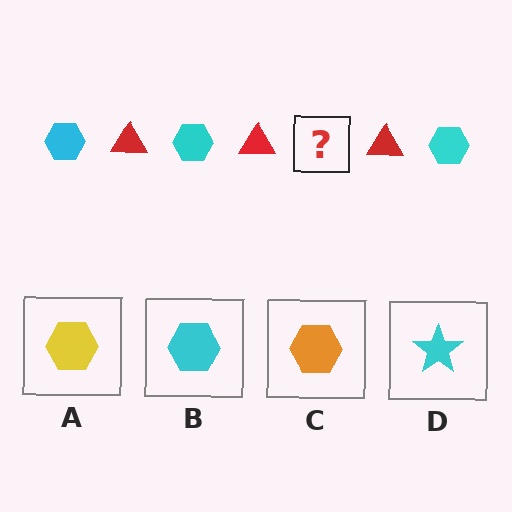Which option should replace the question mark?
Option B.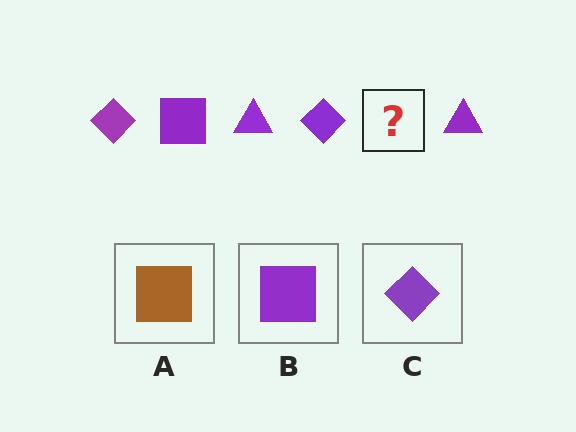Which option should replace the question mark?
Option B.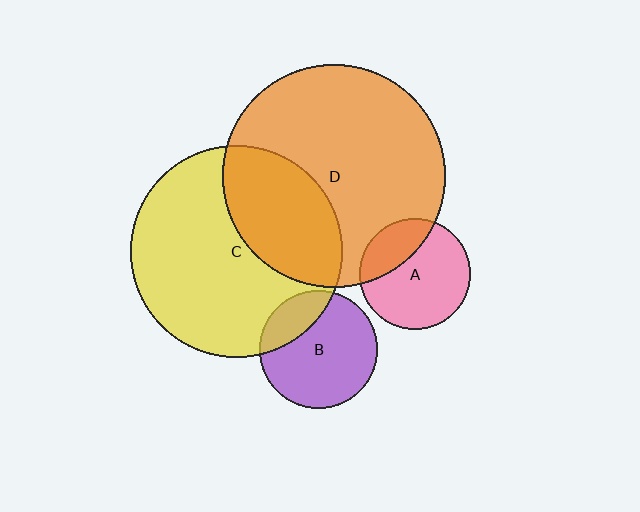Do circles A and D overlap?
Yes.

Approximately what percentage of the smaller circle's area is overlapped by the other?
Approximately 30%.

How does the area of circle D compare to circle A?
Approximately 4.0 times.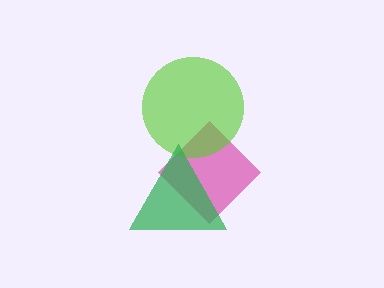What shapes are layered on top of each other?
The layered shapes are: a magenta diamond, a lime circle, a green triangle.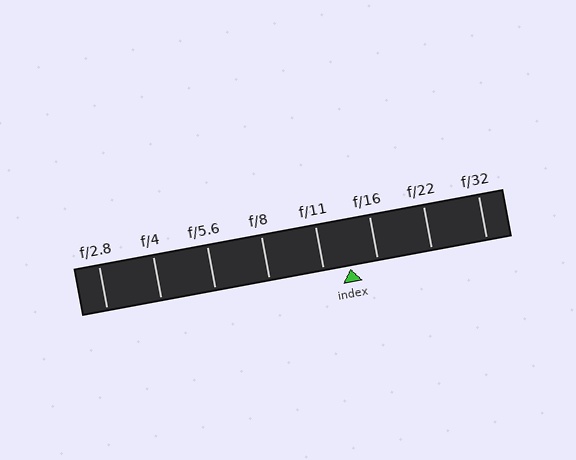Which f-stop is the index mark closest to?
The index mark is closest to f/11.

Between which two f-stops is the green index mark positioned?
The index mark is between f/11 and f/16.